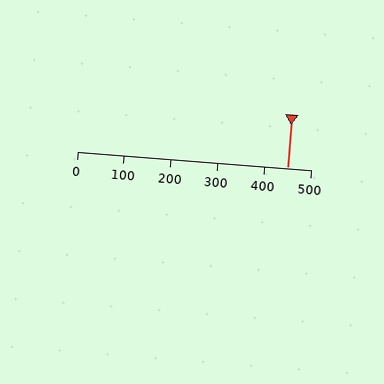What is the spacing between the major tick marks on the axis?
The major ticks are spaced 100 apart.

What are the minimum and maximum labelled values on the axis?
The axis runs from 0 to 500.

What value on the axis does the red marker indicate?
The marker indicates approximately 450.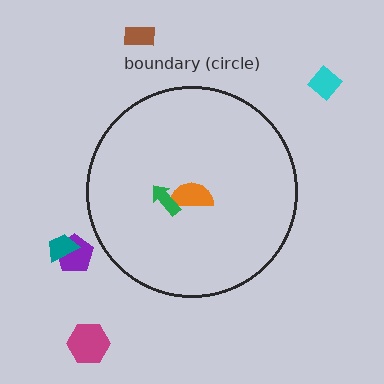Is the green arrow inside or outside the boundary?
Inside.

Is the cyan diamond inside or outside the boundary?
Outside.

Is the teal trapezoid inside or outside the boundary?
Outside.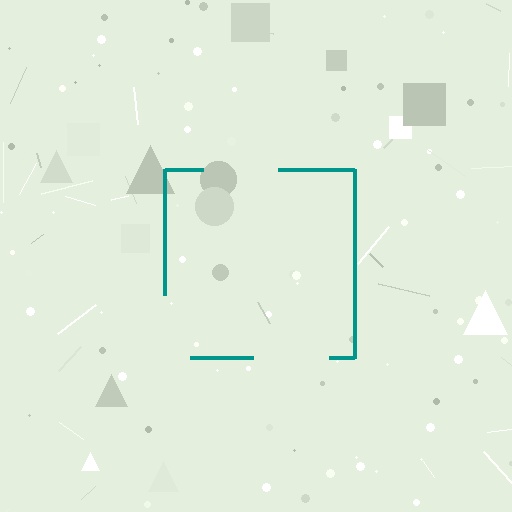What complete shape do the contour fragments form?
The contour fragments form a square.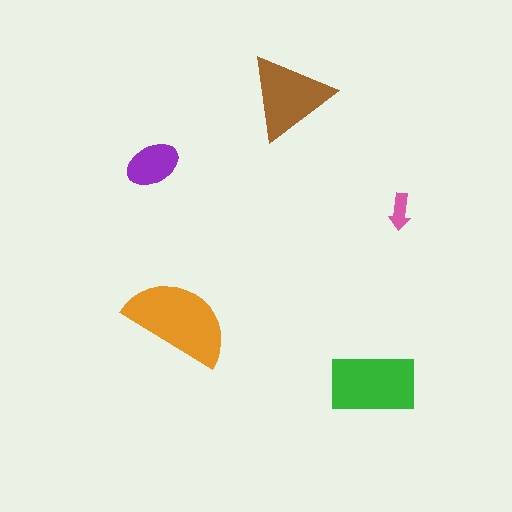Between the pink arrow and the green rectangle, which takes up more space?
The green rectangle.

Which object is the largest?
The orange semicircle.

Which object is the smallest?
The pink arrow.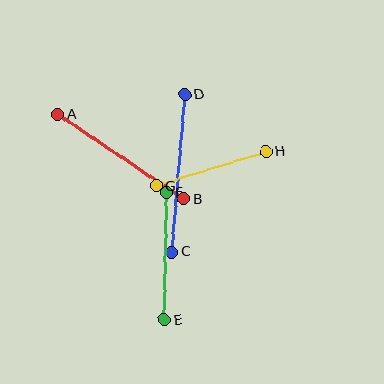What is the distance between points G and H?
The distance is approximately 115 pixels.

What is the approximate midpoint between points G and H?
The midpoint is at approximately (211, 169) pixels.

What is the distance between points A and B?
The distance is approximately 152 pixels.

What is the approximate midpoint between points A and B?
The midpoint is at approximately (121, 157) pixels.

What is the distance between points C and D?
The distance is approximately 158 pixels.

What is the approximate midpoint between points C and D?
The midpoint is at approximately (178, 173) pixels.